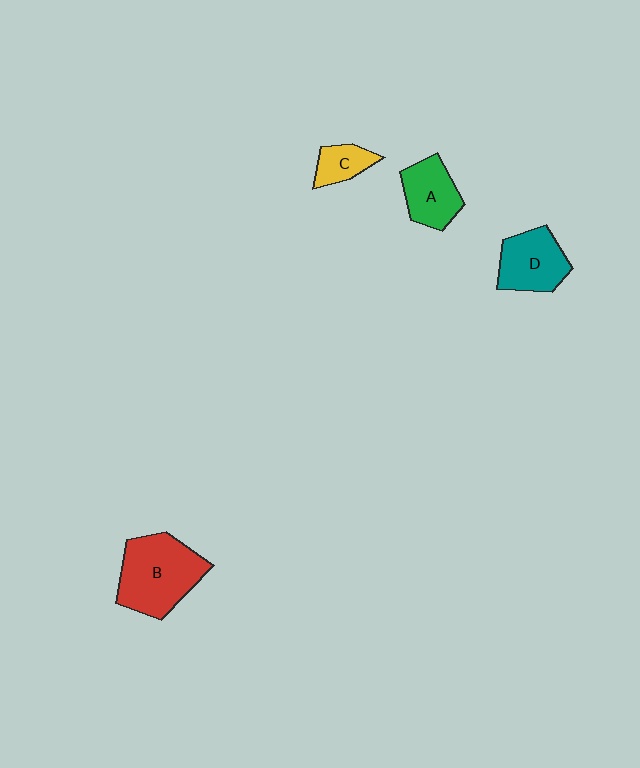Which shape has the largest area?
Shape B (red).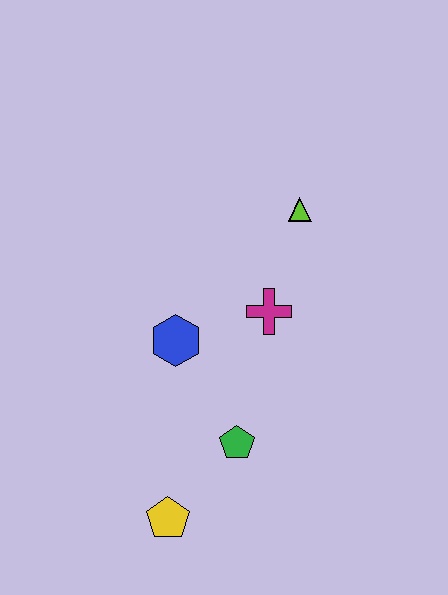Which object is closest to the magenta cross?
The blue hexagon is closest to the magenta cross.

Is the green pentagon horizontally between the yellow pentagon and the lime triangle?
Yes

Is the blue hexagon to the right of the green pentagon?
No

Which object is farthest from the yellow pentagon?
The lime triangle is farthest from the yellow pentagon.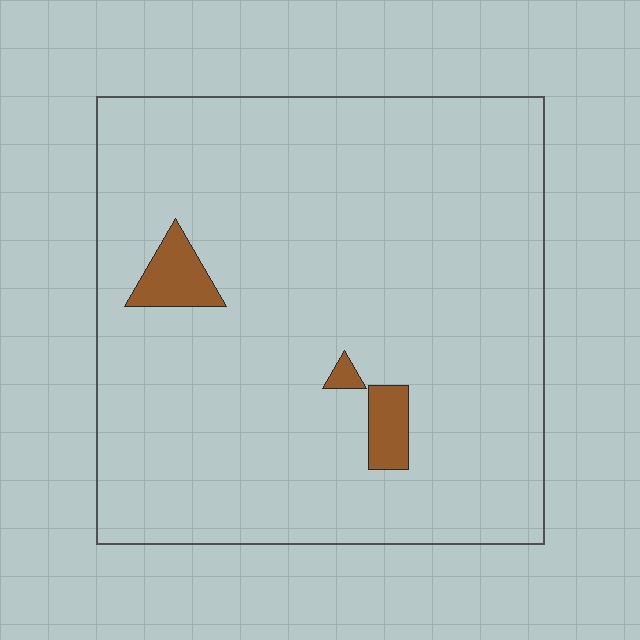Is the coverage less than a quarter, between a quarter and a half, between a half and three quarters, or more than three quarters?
Less than a quarter.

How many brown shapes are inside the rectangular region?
3.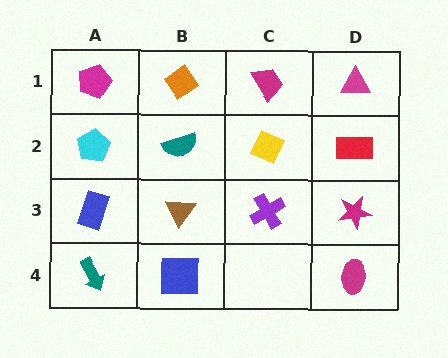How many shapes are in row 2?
4 shapes.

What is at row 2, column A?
A cyan pentagon.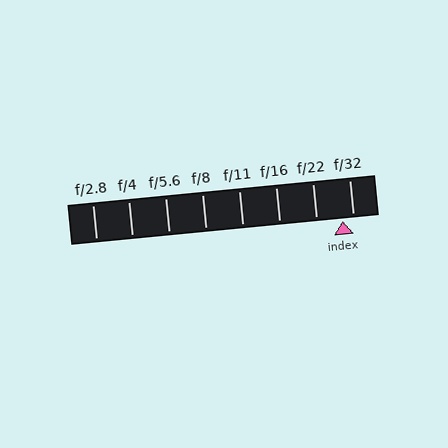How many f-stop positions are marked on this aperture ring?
There are 8 f-stop positions marked.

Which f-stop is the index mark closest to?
The index mark is closest to f/32.